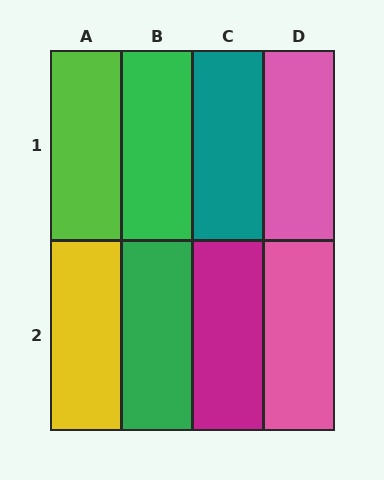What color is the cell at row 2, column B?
Green.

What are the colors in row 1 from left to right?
Lime, green, teal, pink.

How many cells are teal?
1 cell is teal.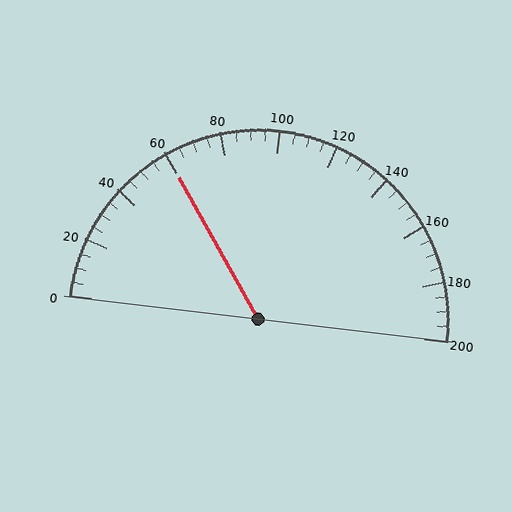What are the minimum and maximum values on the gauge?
The gauge ranges from 0 to 200.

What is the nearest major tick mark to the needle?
The nearest major tick mark is 60.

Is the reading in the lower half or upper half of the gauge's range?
The reading is in the lower half of the range (0 to 200).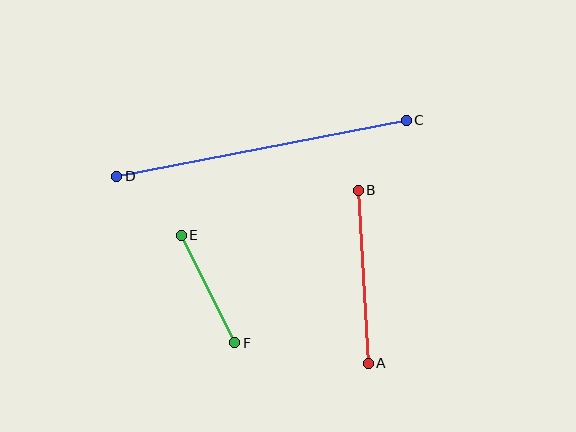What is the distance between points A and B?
The distance is approximately 173 pixels.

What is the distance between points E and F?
The distance is approximately 120 pixels.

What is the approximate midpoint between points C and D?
The midpoint is at approximately (262, 148) pixels.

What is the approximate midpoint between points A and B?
The midpoint is at approximately (363, 277) pixels.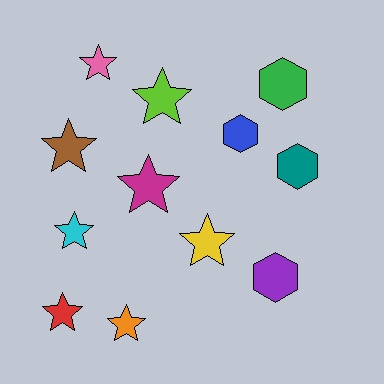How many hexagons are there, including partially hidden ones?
There are 4 hexagons.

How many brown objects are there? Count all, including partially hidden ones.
There is 1 brown object.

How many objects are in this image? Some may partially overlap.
There are 12 objects.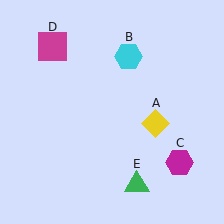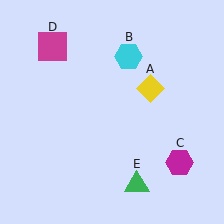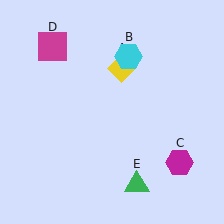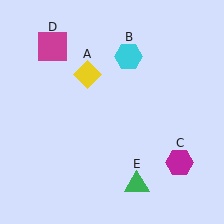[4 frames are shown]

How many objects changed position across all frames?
1 object changed position: yellow diamond (object A).